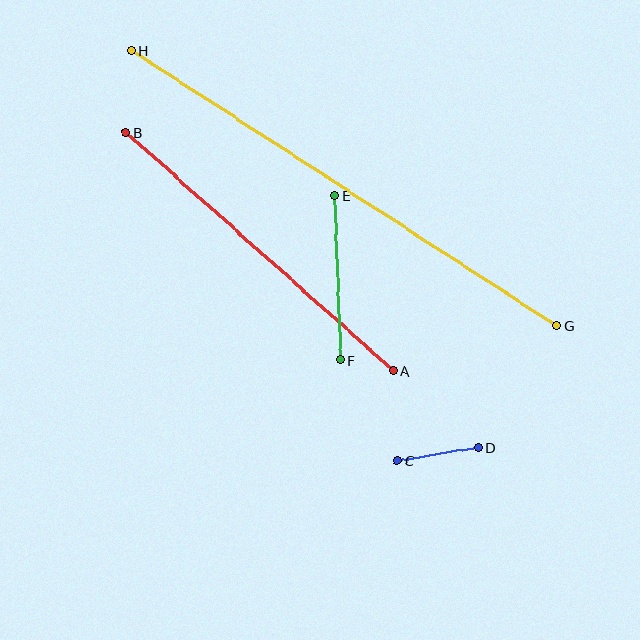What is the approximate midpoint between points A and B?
The midpoint is at approximately (260, 252) pixels.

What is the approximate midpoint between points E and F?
The midpoint is at approximately (338, 278) pixels.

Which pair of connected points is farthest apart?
Points G and H are farthest apart.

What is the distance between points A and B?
The distance is approximately 359 pixels.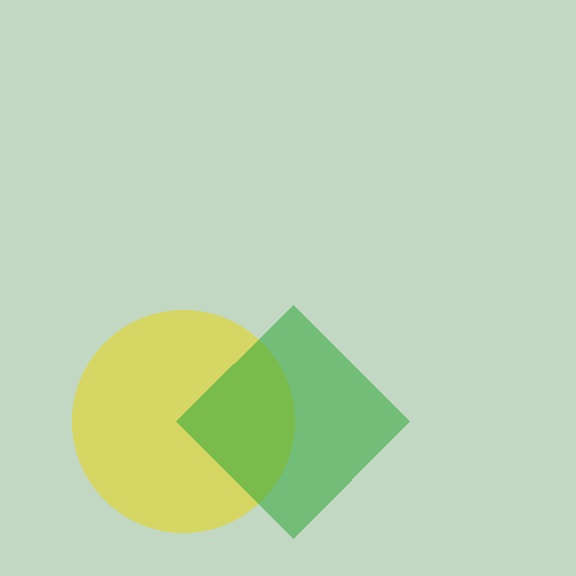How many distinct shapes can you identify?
There are 2 distinct shapes: a yellow circle, a green diamond.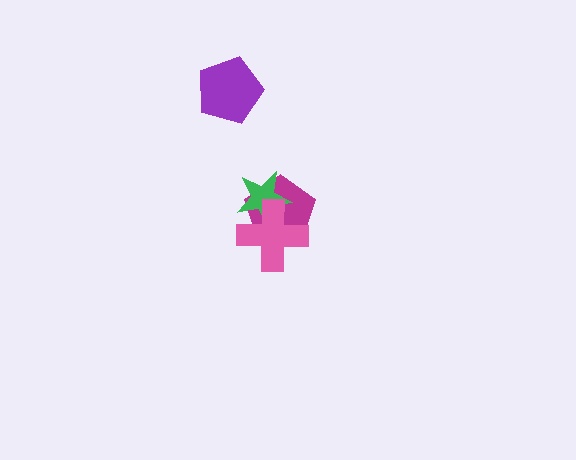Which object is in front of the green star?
The pink cross is in front of the green star.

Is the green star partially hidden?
Yes, it is partially covered by another shape.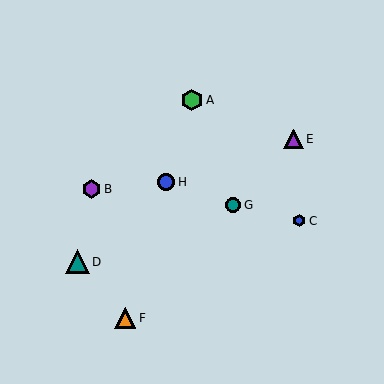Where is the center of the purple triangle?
The center of the purple triangle is at (294, 139).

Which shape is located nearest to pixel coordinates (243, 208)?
The teal circle (labeled G) at (233, 205) is nearest to that location.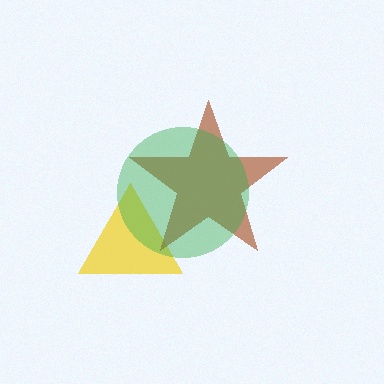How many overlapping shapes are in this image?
There are 3 overlapping shapes in the image.